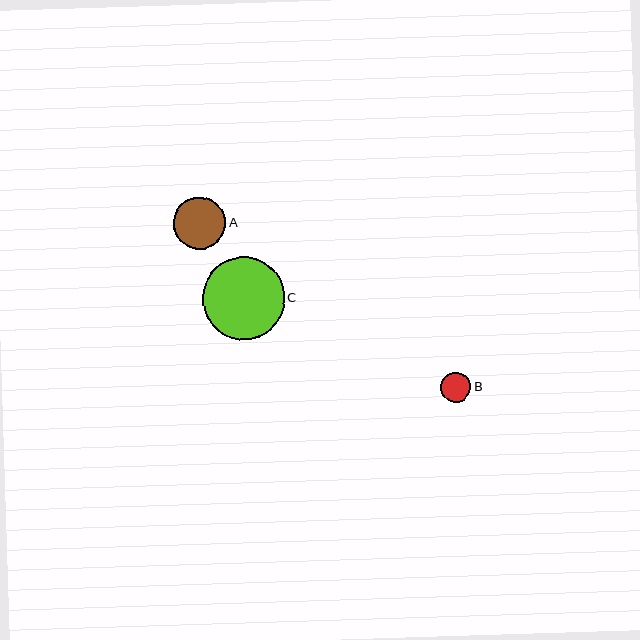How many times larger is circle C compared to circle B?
Circle C is approximately 2.8 times the size of circle B.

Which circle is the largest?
Circle C is the largest with a size of approximately 82 pixels.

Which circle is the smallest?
Circle B is the smallest with a size of approximately 30 pixels.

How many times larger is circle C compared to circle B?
Circle C is approximately 2.8 times the size of circle B.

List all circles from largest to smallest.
From largest to smallest: C, A, B.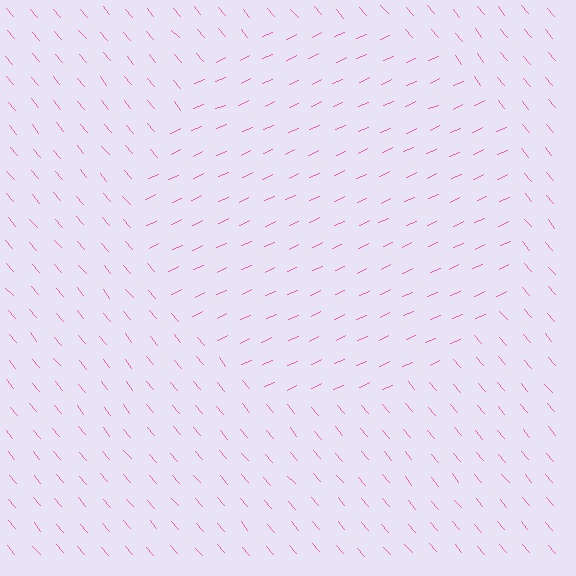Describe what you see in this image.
The image is filled with small pink line segments. A circle region in the image has lines oriented differently from the surrounding lines, creating a visible texture boundary.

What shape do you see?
I see a circle.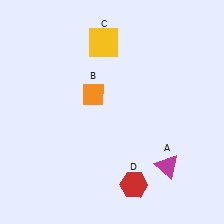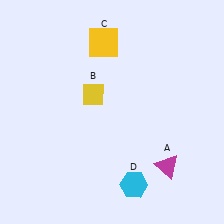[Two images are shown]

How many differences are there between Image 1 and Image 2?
There are 2 differences between the two images.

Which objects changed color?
B changed from orange to yellow. D changed from red to cyan.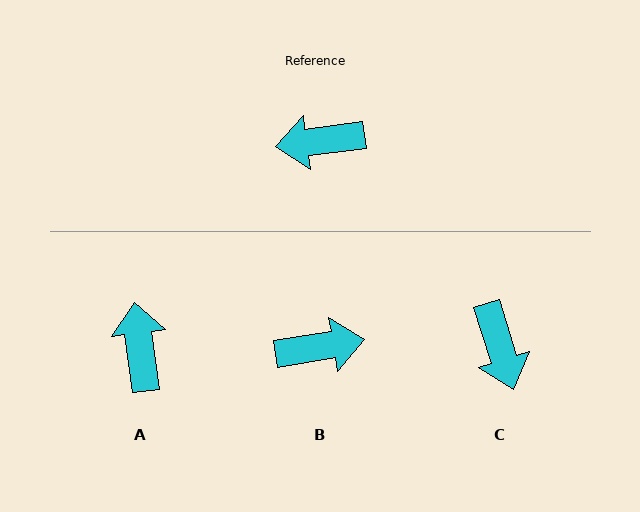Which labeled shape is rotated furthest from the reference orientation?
B, about 178 degrees away.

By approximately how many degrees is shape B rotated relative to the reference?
Approximately 178 degrees clockwise.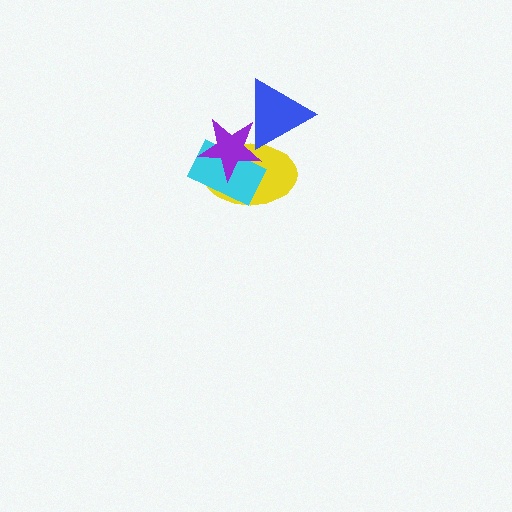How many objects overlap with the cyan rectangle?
2 objects overlap with the cyan rectangle.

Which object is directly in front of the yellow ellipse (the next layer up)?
The cyan rectangle is directly in front of the yellow ellipse.